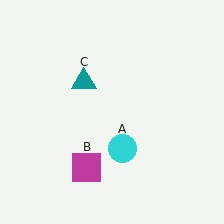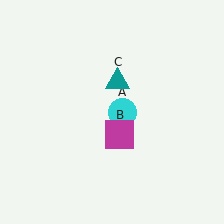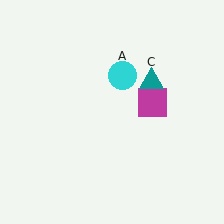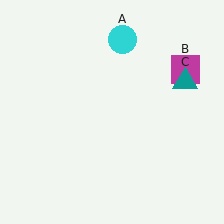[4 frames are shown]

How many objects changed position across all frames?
3 objects changed position: cyan circle (object A), magenta square (object B), teal triangle (object C).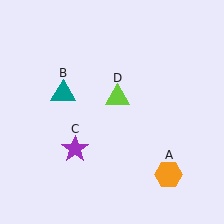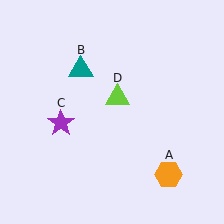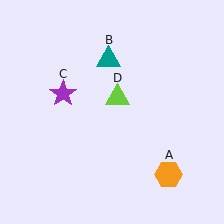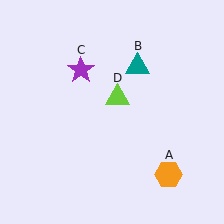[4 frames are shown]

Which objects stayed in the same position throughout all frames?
Orange hexagon (object A) and lime triangle (object D) remained stationary.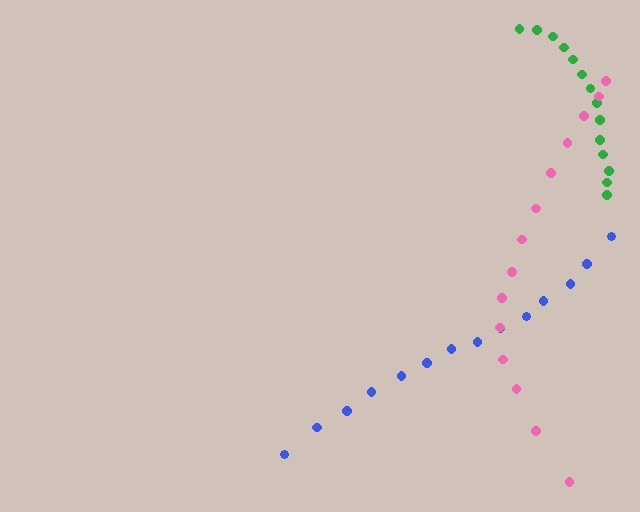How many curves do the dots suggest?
There are 3 distinct paths.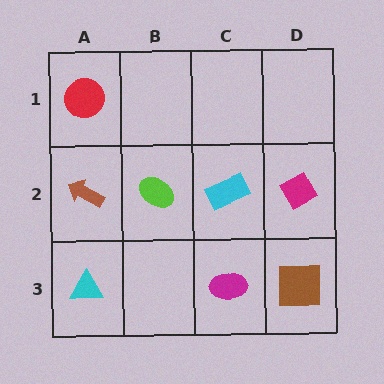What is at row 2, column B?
A lime ellipse.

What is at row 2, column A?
A brown arrow.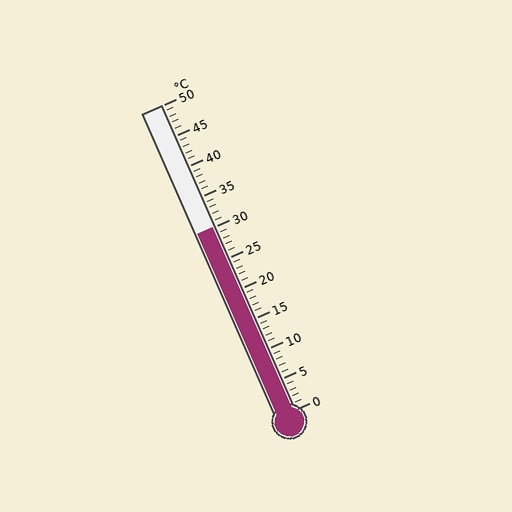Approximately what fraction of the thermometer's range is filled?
The thermometer is filled to approximately 60% of its range.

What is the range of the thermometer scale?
The thermometer scale ranges from 0°C to 50°C.